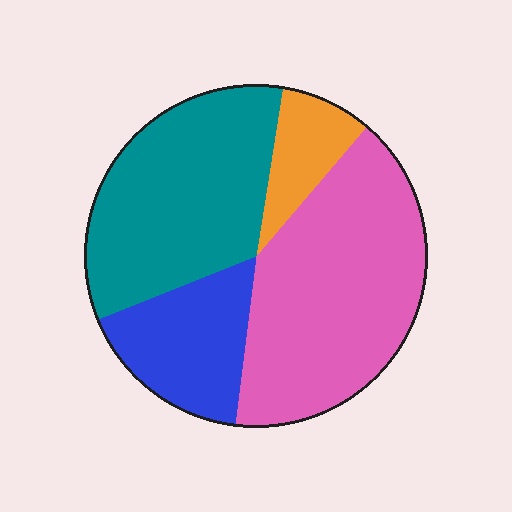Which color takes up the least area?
Orange, at roughly 10%.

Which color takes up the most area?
Pink, at roughly 40%.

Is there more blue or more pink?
Pink.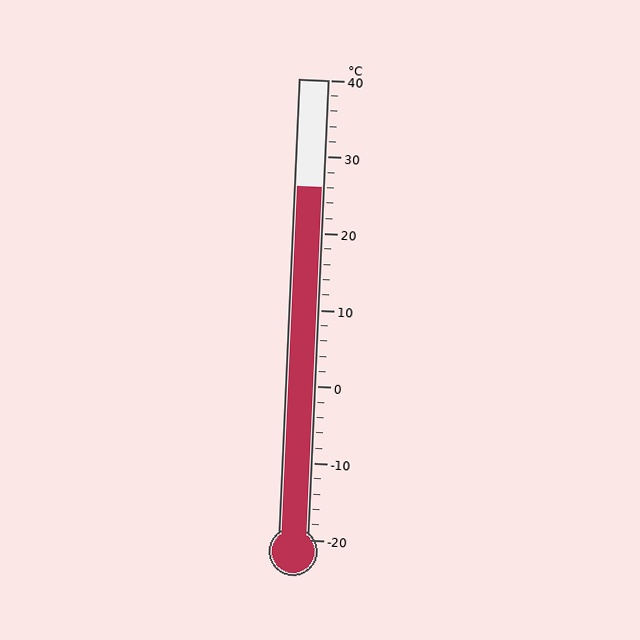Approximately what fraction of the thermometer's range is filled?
The thermometer is filled to approximately 75% of its range.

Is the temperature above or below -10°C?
The temperature is above -10°C.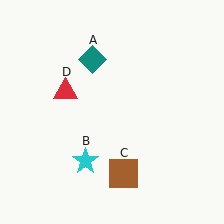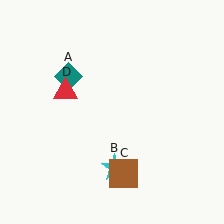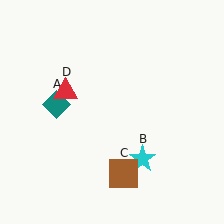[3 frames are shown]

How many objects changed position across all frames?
2 objects changed position: teal diamond (object A), cyan star (object B).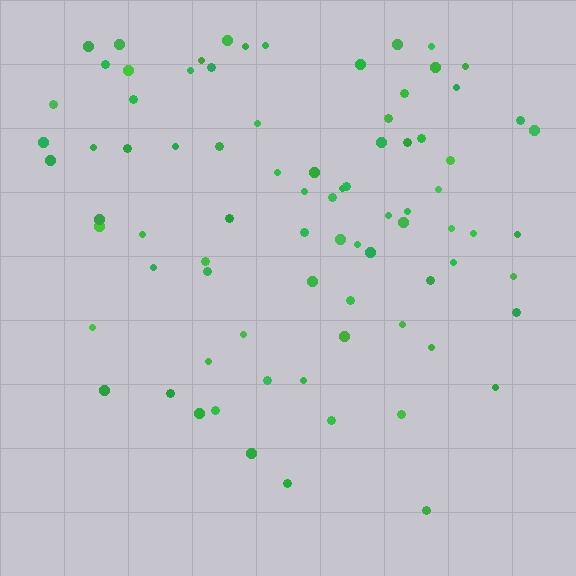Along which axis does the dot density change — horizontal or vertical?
Vertical.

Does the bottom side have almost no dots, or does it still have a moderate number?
Still a moderate number, just noticeably fewer than the top.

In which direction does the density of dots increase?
From bottom to top, with the top side densest.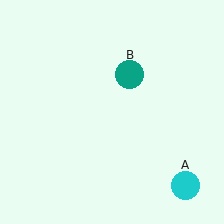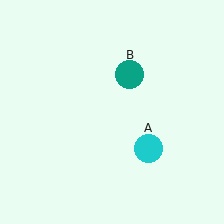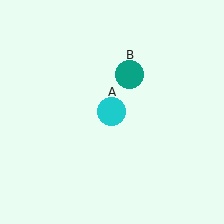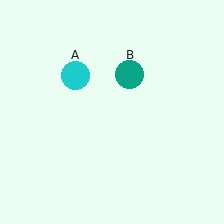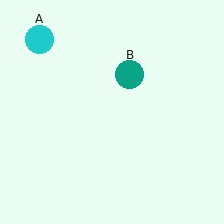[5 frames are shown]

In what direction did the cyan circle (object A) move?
The cyan circle (object A) moved up and to the left.